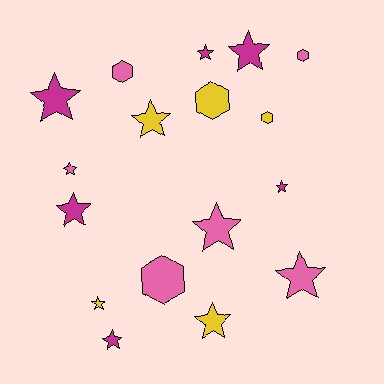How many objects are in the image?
There are 17 objects.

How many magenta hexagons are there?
There are no magenta hexagons.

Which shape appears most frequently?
Star, with 12 objects.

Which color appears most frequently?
Magenta, with 6 objects.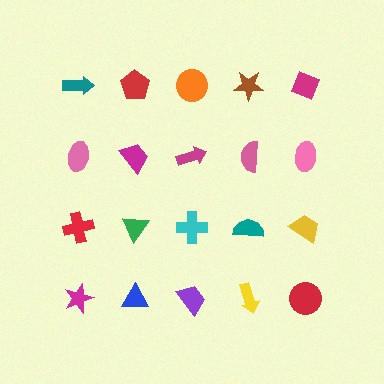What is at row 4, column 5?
A red circle.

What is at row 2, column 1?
A pink ellipse.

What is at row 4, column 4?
A yellow arrow.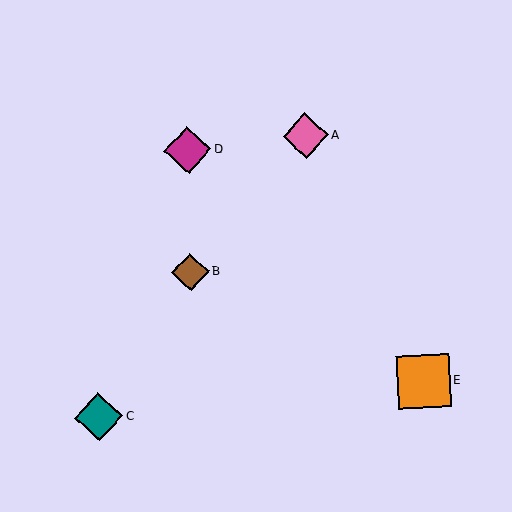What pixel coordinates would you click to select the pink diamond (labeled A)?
Click at (306, 136) to select the pink diamond A.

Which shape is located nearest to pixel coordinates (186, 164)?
The magenta diamond (labeled D) at (188, 150) is nearest to that location.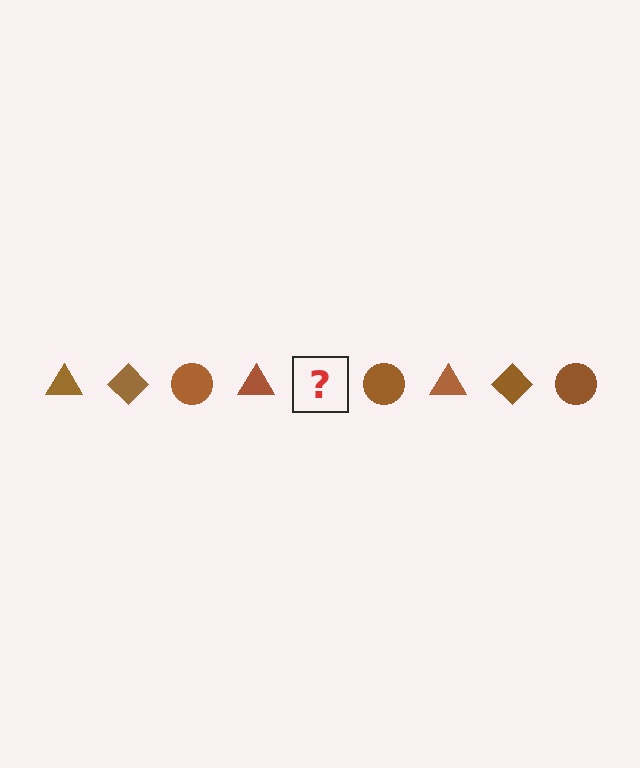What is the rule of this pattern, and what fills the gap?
The rule is that the pattern cycles through triangle, diamond, circle shapes in brown. The gap should be filled with a brown diamond.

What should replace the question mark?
The question mark should be replaced with a brown diamond.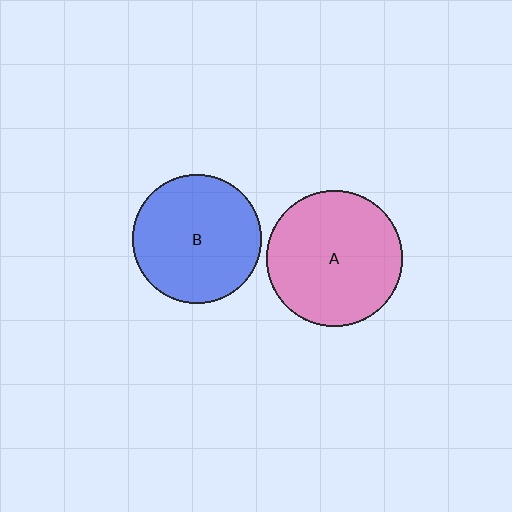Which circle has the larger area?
Circle A (pink).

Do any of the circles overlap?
No, none of the circles overlap.